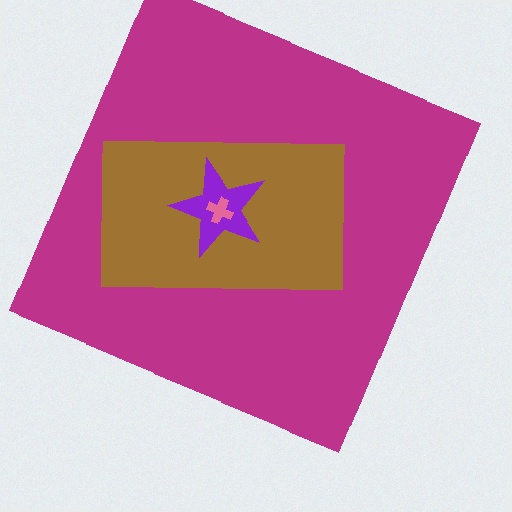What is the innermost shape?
The pink cross.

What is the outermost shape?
The magenta square.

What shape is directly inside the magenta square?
The brown rectangle.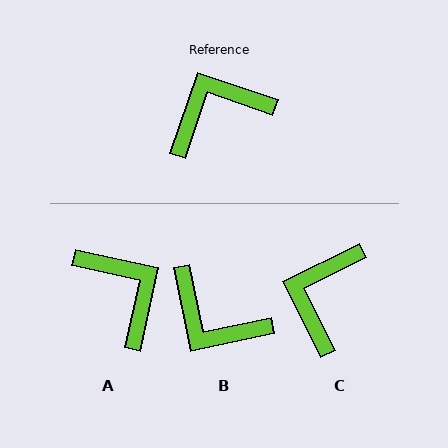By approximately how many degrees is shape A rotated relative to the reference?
Approximately 83 degrees clockwise.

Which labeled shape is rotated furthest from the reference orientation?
B, about 121 degrees away.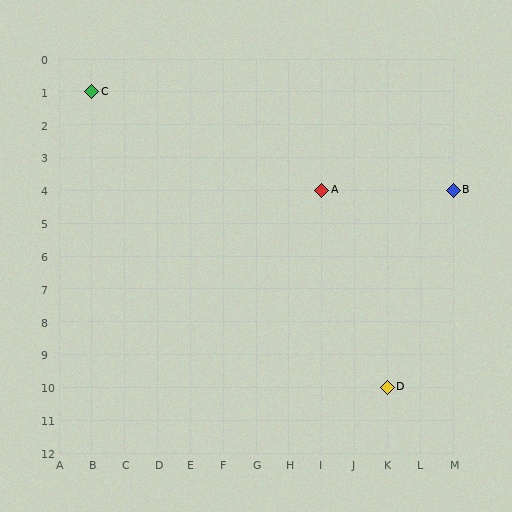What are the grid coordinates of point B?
Point B is at grid coordinates (M, 4).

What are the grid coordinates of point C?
Point C is at grid coordinates (B, 1).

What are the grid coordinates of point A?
Point A is at grid coordinates (I, 4).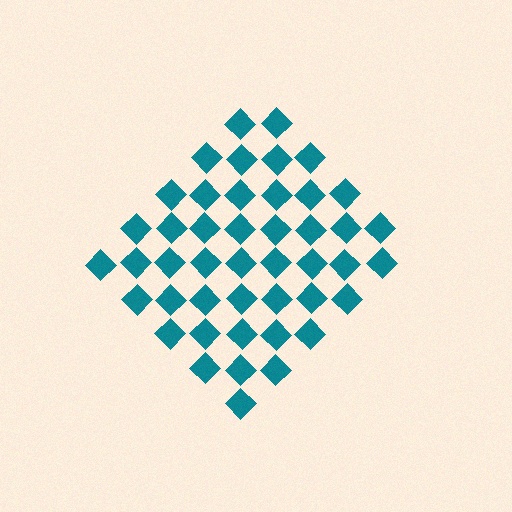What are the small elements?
The small elements are diamonds.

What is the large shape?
The large shape is a diamond.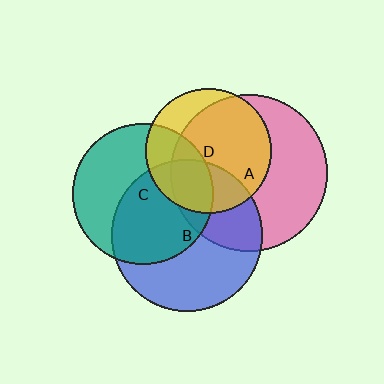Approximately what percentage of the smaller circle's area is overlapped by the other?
Approximately 20%.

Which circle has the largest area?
Circle A (pink).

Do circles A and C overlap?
Yes.